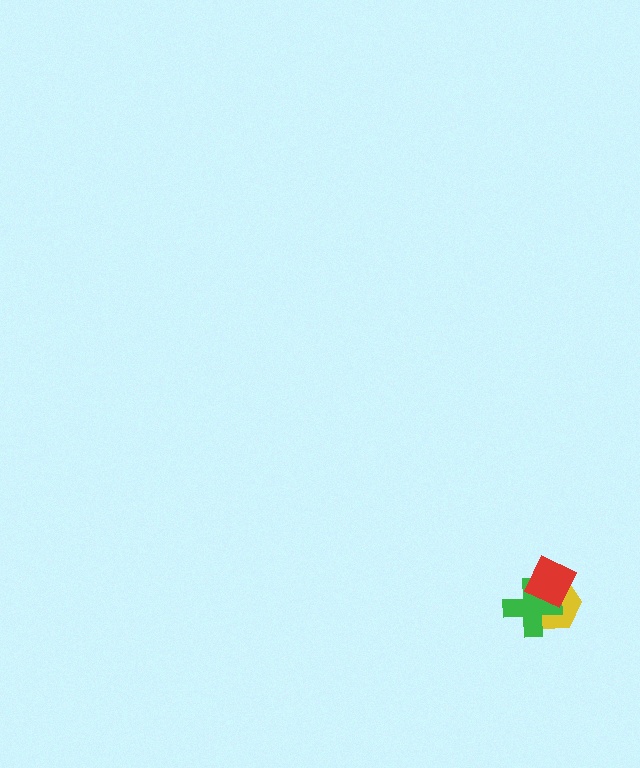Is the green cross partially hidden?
Yes, it is partially covered by another shape.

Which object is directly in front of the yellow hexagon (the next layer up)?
The green cross is directly in front of the yellow hexagon.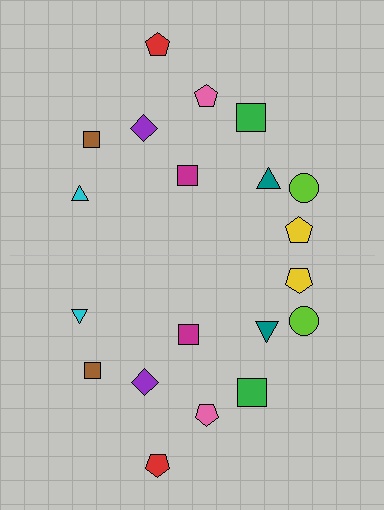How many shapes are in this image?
There are 20 shapes in this image.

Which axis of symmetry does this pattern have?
The pattern has a horizontal axis of symmetry running through the center of the image.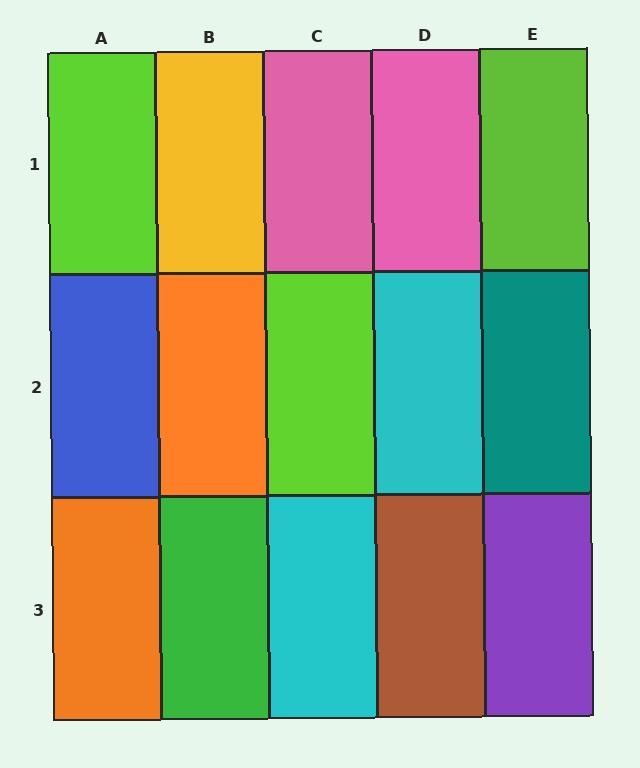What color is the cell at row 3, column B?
Green.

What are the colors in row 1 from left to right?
Lime, yellow, pink, pink, lime.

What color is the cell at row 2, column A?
Blue.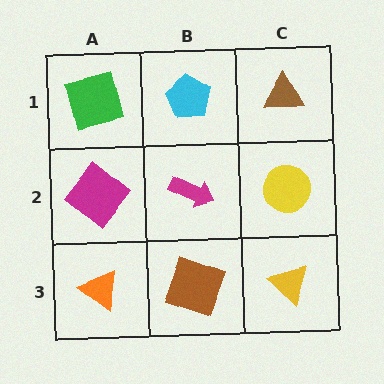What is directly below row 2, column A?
An orange triangle.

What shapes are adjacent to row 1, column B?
A magenta arrow (row 2, column B), a green square (row 1, column A), a brown triangle (row 1, column C).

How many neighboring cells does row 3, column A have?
2.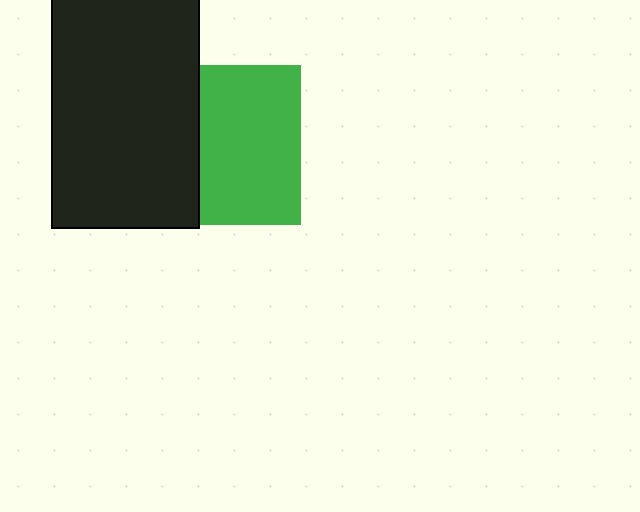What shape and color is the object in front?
The object in front is a black rectangle.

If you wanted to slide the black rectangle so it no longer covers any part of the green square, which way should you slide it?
Slide it left — that is the most direct way to separate the two shapes.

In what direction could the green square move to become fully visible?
The green square could move right. That would shift it out from behind the black rectangle entirely.